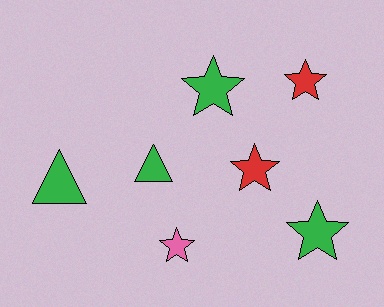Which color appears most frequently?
Green, with 4 objects.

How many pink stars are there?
There is 1 pink star.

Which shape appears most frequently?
Star, with 5 objects.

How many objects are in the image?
There are 7 objects.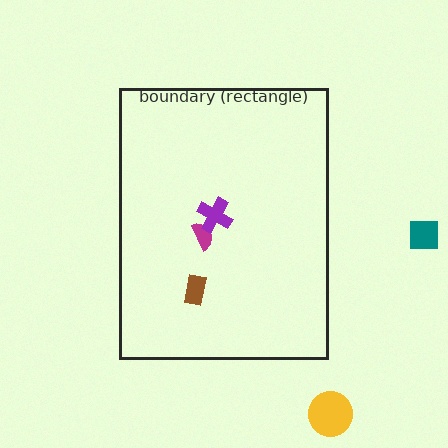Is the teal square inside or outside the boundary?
Outside.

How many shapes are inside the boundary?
3 inside, 2 outside.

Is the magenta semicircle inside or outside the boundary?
Inside.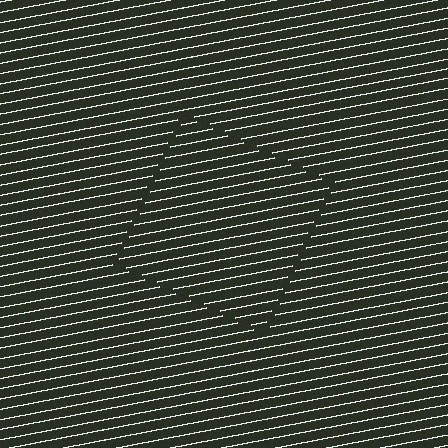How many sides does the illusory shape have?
4 sides — the line-ends trace a square.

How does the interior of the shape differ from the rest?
The interior of the shape contains the same grating, shifted by half a period — the contour is defined by the phase discontinuity where line-ends from the inner and outer gratings abut.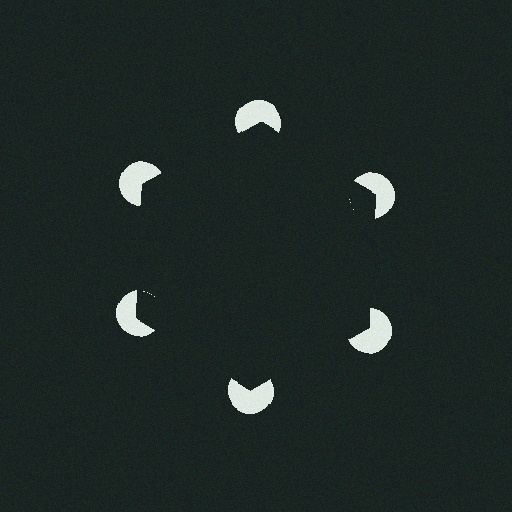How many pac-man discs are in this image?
There are 6 — one at each vertex of the illusory hexagon.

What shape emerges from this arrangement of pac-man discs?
An illusory hexagon — its edges are inferred from the aligned wedge cuts in the pac-man discs, not physically drawn.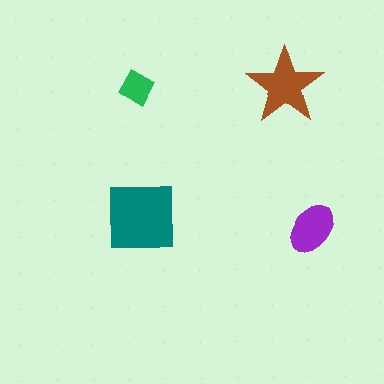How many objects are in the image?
There are 4 objects in the image.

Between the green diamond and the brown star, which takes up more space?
The brown star.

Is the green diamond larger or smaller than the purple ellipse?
Smaller.